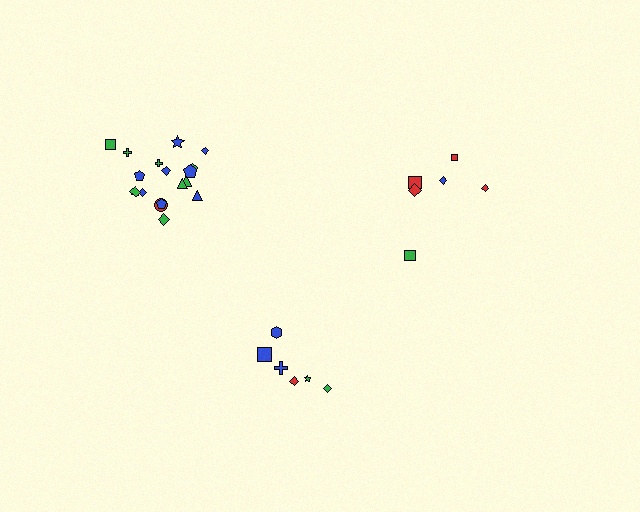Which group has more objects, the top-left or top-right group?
The top-left group.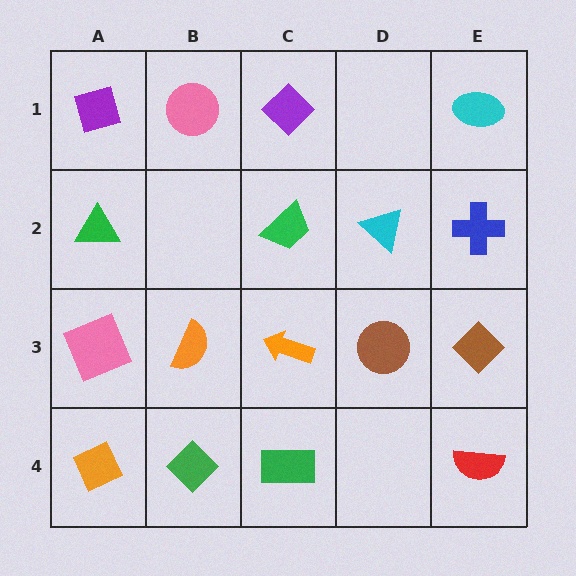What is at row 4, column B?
A green diamond.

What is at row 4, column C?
A green rectangle.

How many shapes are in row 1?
4 shapes.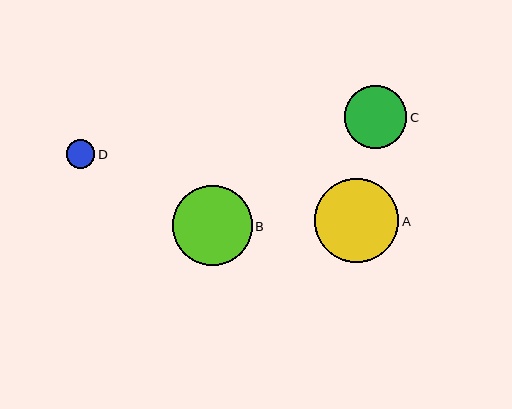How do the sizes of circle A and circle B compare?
Circle A and circle B are approximately the same size.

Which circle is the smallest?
Circle D is the smallest with a size of approximately 28 pixels.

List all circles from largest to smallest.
From largest to smallest: A, B, C, D.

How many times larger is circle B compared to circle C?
Circle B is approximately 1.3 times the size of circle C.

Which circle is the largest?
Circle A is the largest with a size of approximately 84 pixels.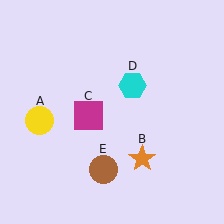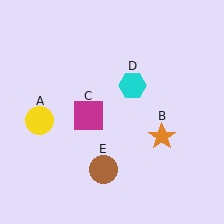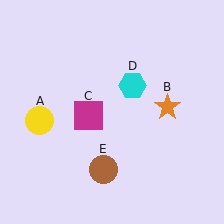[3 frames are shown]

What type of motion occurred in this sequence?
The orange star (object B) rotated counterclockwise around the center of the scene.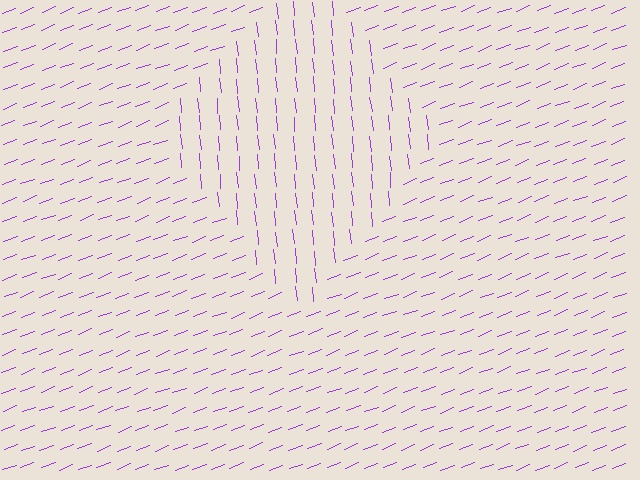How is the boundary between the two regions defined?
The boundary is defined purely by a change in line orientation (approximately 75 degrees difference). All lines are the same color and thickness.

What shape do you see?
I see a diamond.